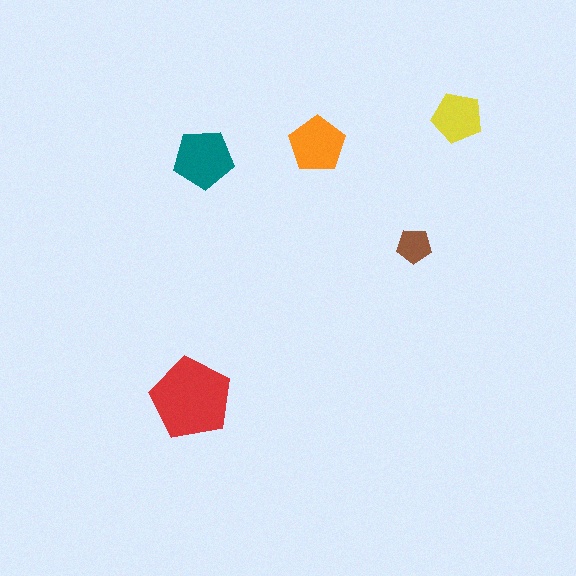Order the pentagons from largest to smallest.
the red one, the teal one, the orange one, the yellow one, the brown one.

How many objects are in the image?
There are 5 objects in the image.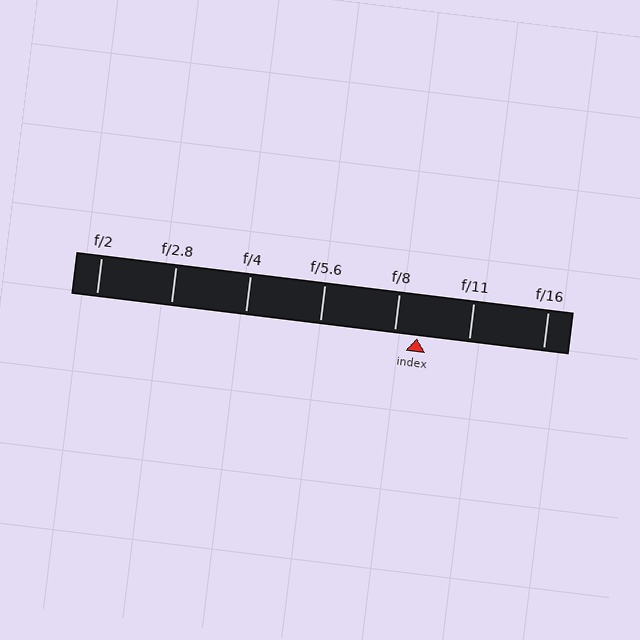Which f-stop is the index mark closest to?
The index mark is closest to f/8.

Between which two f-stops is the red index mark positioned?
The index mark is between f/8 and f/11.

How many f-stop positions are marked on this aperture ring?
There are 7 f-stop positions marked.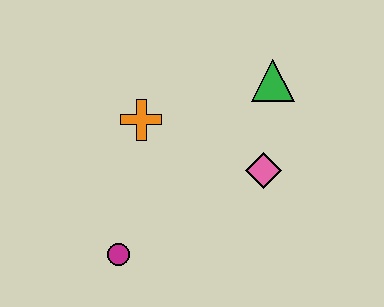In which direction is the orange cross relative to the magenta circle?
The orange cross is above the magenta circle.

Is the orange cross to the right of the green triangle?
No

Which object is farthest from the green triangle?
The magenta circle is farthest from the green triangle.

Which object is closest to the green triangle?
The pink diamond is closest to the green triangle.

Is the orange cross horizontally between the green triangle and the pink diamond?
No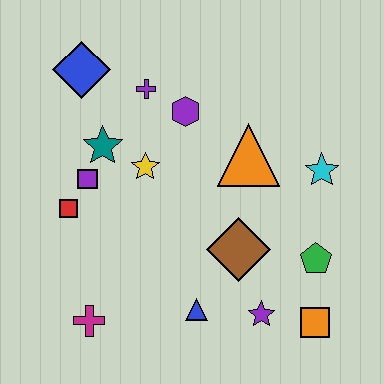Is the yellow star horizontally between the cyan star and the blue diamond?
Yes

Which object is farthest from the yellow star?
The orange square is farthest from the yellow star.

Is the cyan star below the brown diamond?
No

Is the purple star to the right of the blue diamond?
Yes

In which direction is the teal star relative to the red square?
The teal star is above the red square.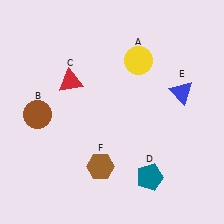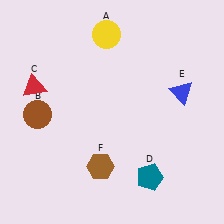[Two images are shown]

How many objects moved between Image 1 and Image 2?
2 objects moved between the two images.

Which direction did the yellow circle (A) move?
The yellow circle (A) moved left.